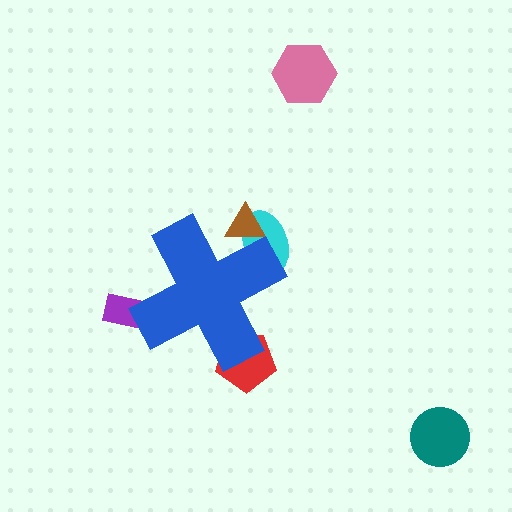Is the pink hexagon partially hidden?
No, the pink hexagon is fully visible.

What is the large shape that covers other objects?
A blue cross.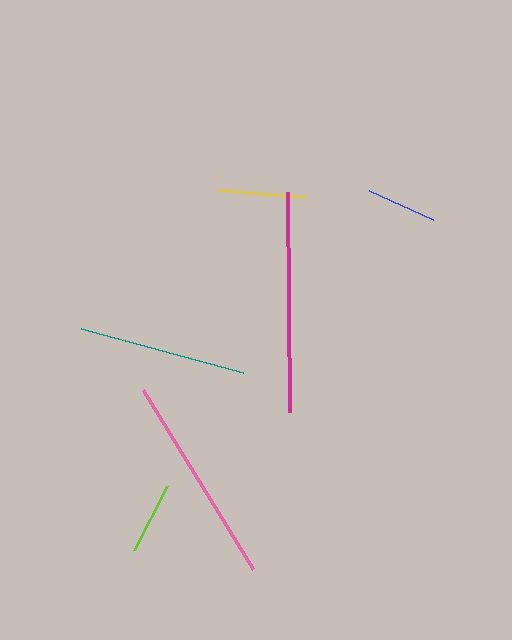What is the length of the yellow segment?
The yellow segment is approximately 86 pixels long.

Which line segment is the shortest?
The blue line is the shortest at approximately 71 pixels.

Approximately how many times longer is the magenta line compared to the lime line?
The magenta line is approximately 3.1 times the length of the lime line.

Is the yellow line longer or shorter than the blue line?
The yellow line is longer than the blue line.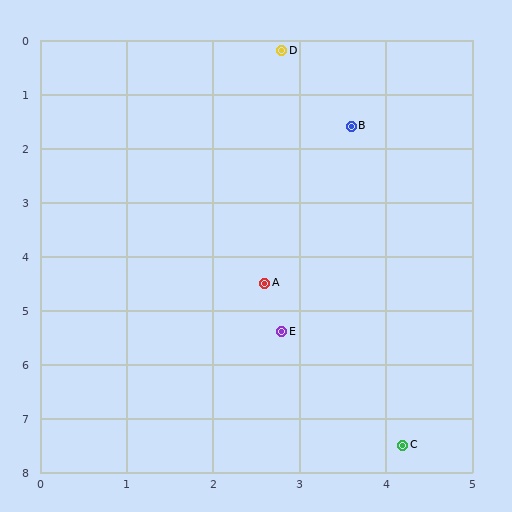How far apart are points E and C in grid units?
Points E and C are about 2.5 grid units apart.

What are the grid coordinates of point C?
Point C is at approximately (4.2, 7.5).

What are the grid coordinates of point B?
Point B is at approximately (3.6, 1.6).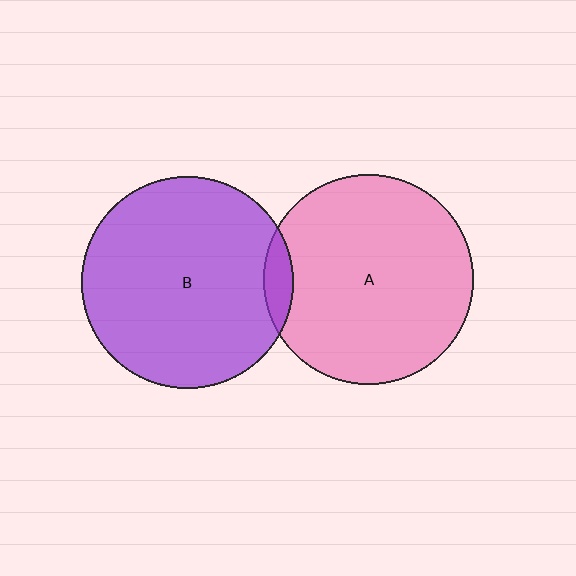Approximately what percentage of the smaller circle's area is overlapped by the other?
Approximately 5%.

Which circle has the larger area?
Circle B (purple).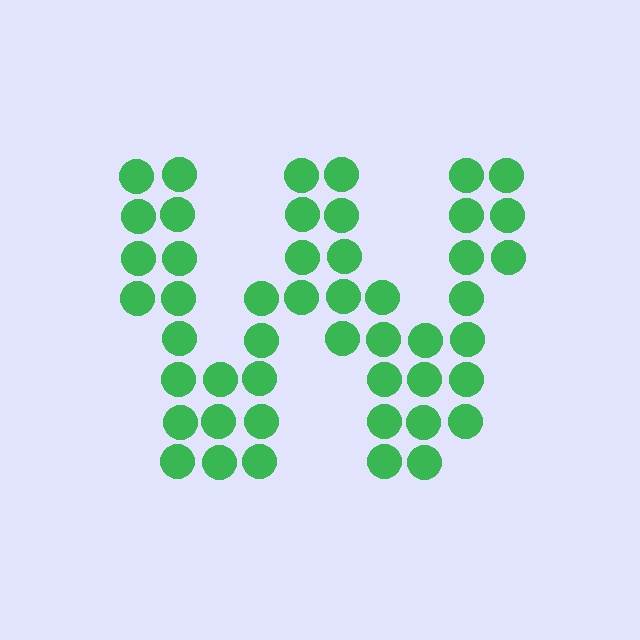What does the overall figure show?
The overall figure shows the letter W.